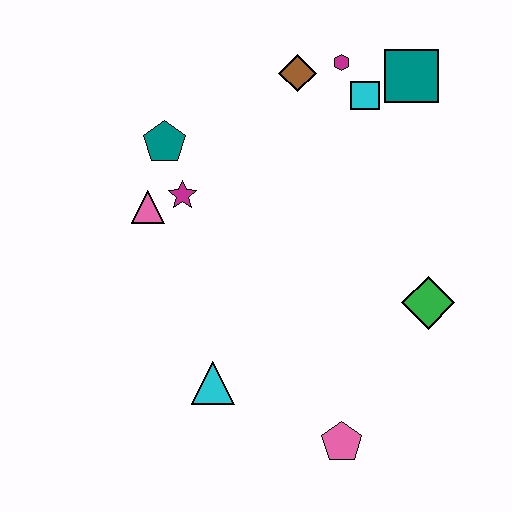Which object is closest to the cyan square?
The magenta hexagon is closest to the cyan square.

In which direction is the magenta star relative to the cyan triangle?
The magenta star is above the cyan triangle.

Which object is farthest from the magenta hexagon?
The pink pentagon is farthest from the magenta hexagon.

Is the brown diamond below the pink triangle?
No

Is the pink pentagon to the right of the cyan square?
No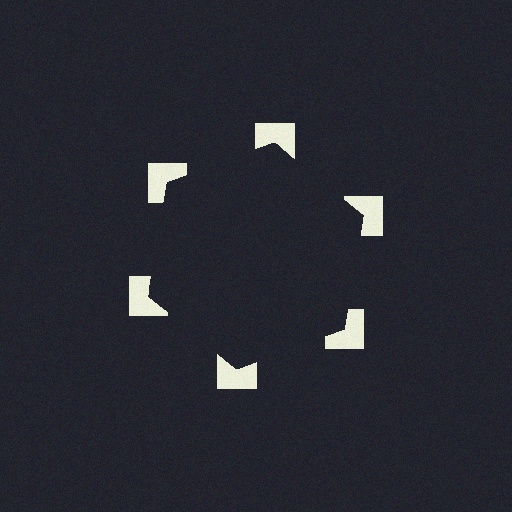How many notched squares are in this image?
There are 6 — one at each vertex of the illusory hexagon.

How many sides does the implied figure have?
6 sides.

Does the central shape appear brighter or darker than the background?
It typically appears slightly darker than the background, even though no actual brightness change is drawn.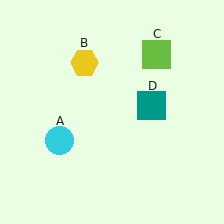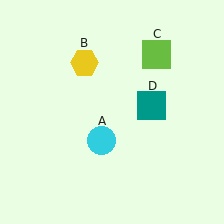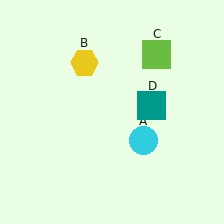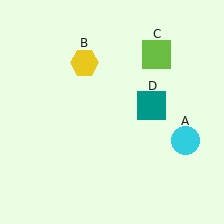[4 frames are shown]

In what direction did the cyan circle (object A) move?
The cyan circle (object A) moved right.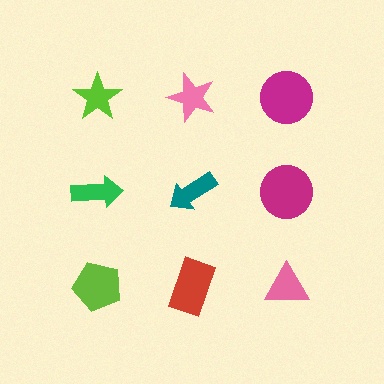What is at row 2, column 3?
A magenta circle.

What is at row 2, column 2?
A teal arrow.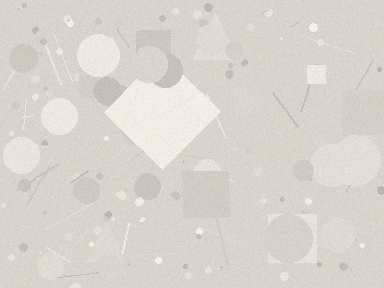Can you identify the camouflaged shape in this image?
The camouflaged shape is a diamond.